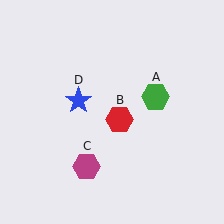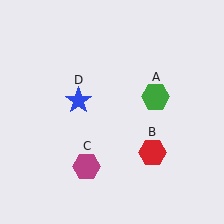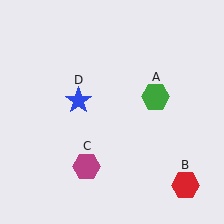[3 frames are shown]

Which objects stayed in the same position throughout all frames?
Green hexagon (object A) and magenta hexagon (object C) and blue star (object D) remained stationary.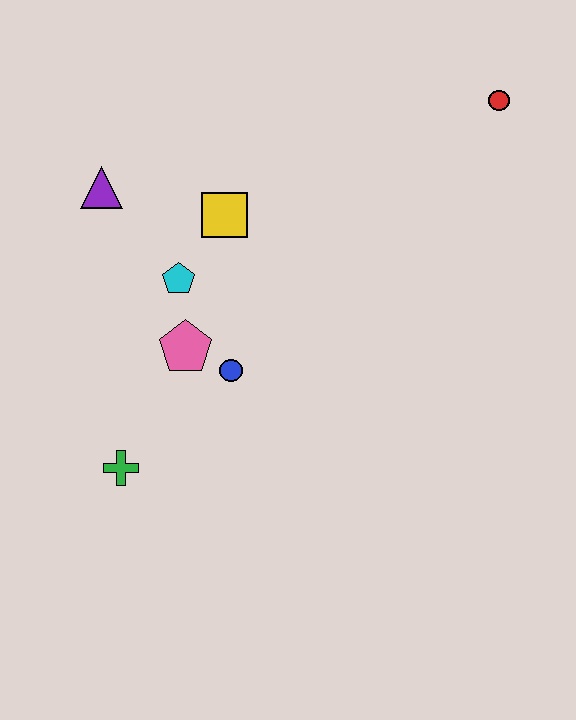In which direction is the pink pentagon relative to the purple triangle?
The pink pentagon is below the purple triangle.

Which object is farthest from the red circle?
The green cross is farthest from the red circle.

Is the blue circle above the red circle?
No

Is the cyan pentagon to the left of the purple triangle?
No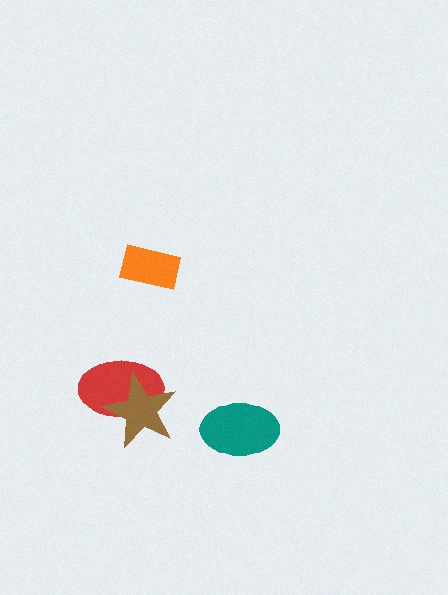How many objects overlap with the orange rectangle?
0 objects overlap with the orange rectangle.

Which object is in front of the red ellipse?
The brown star is in front of the red ellipse.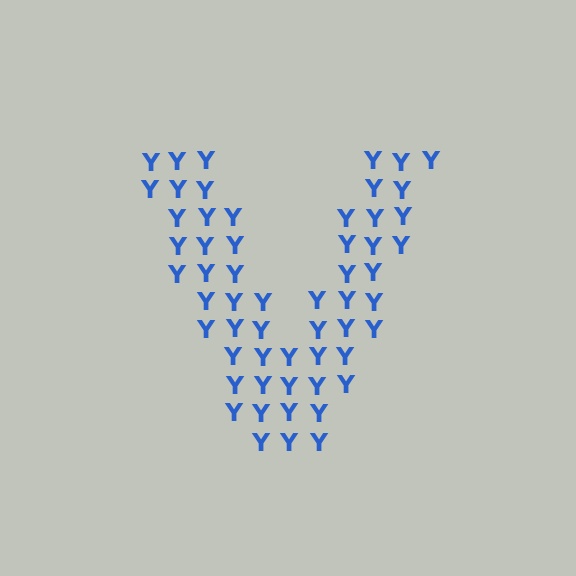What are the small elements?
The small elements are letter Y's.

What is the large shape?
The large shape is the letter V.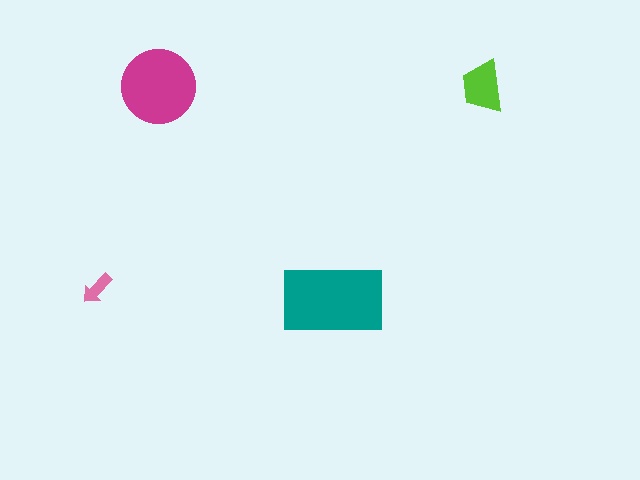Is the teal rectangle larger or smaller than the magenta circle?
Larger.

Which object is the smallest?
The pink arrow.